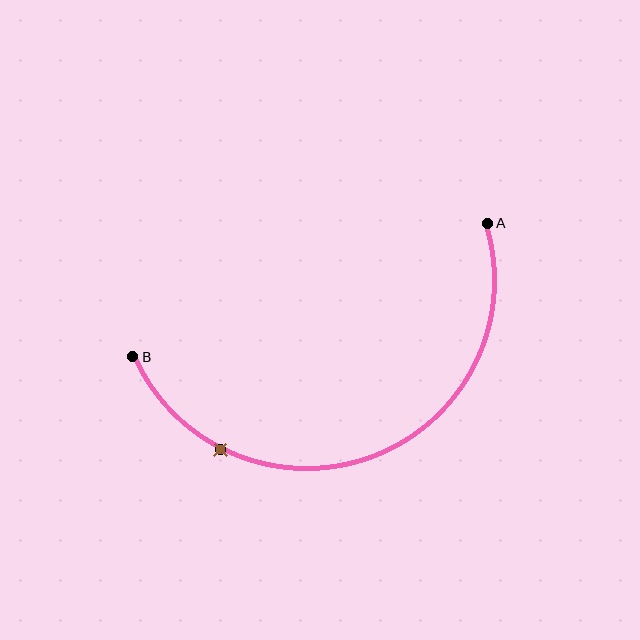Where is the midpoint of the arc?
The arc midpoint is the point on the curve farthest from the straight line joining A and B. It sits below that line.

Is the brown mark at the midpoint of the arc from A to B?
No. The brown mark lies on the arc but is closer to endpoint B. The arc midpoint would be at the point on the curve equidistant along the arc from both A and B.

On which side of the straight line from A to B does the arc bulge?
The arc bulges below the straight line connecting A and B.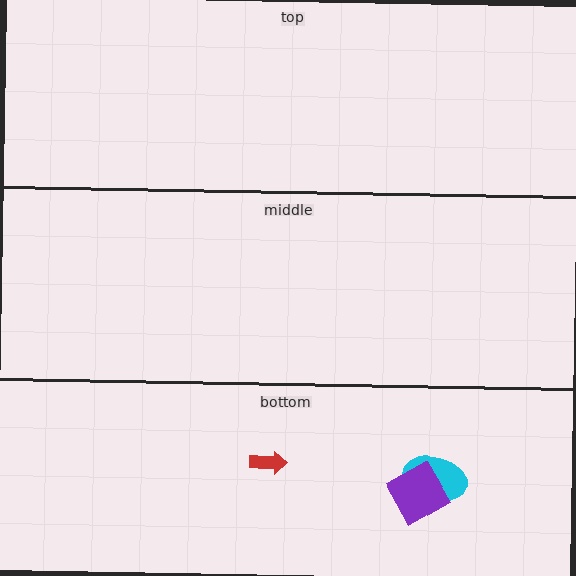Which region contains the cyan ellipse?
The bottom region.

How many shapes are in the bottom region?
3.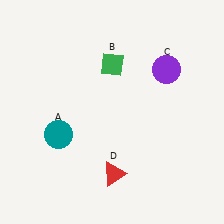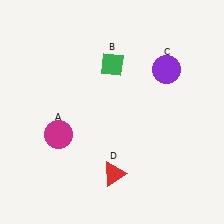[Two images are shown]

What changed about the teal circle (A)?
In Image 1, A is teal. In Image 2, it changed to magenta.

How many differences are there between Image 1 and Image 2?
There is 1 difference between the two images.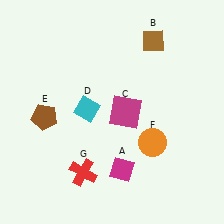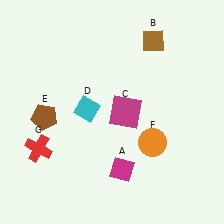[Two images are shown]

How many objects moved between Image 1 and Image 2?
1 object moved between the two images.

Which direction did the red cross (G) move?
The red cross (G) moved left.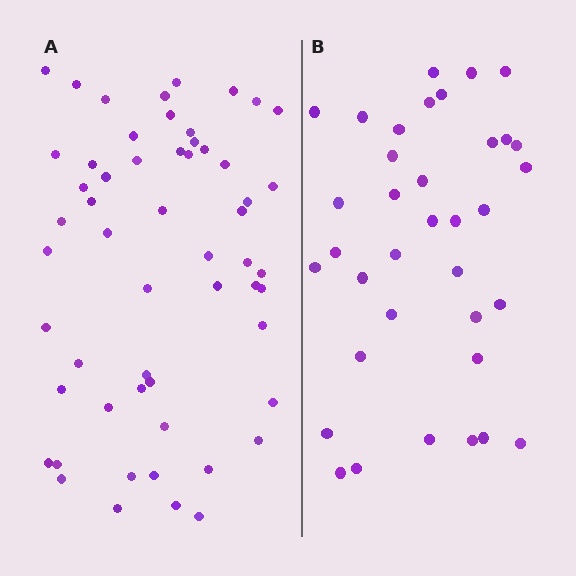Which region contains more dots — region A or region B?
Region A (the left region) has more dots.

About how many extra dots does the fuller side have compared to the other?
Region A has approximately 20 more dots than region B.